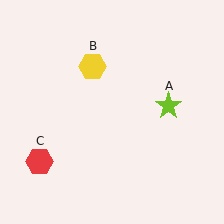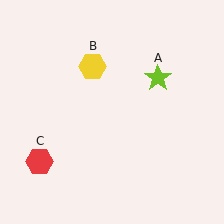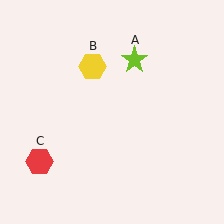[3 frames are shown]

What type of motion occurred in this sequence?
The lime star (object A) rotated counterclockwise around the center of the scene.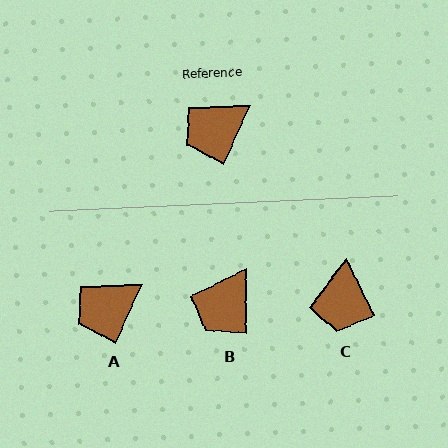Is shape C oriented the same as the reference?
No, it is off by about 51 degrees.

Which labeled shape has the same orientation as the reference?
A.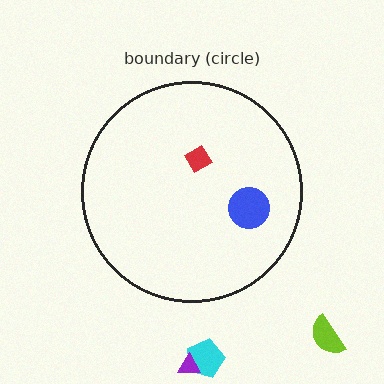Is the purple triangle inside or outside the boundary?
Outside.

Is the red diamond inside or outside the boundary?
Inside.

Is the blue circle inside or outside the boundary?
Inside.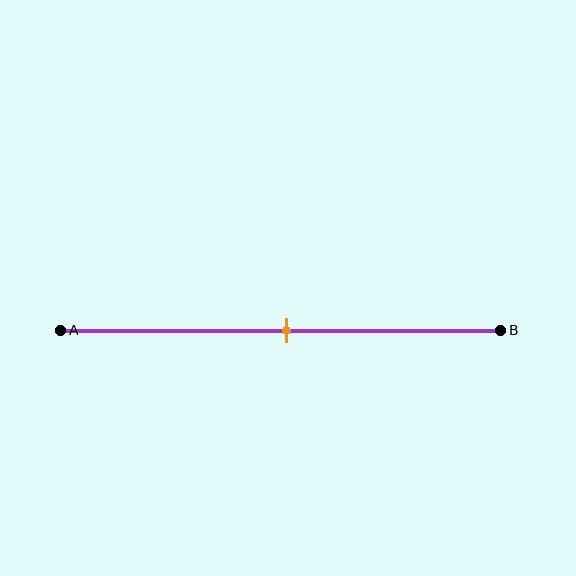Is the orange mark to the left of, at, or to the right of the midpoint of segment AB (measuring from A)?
The orange mark is approximately at the midpoint of segment AB.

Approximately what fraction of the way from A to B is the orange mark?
The orange mark is approximately 50% of the way from A to B.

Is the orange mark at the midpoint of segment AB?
Yes, the mark is approximately at the midpoint.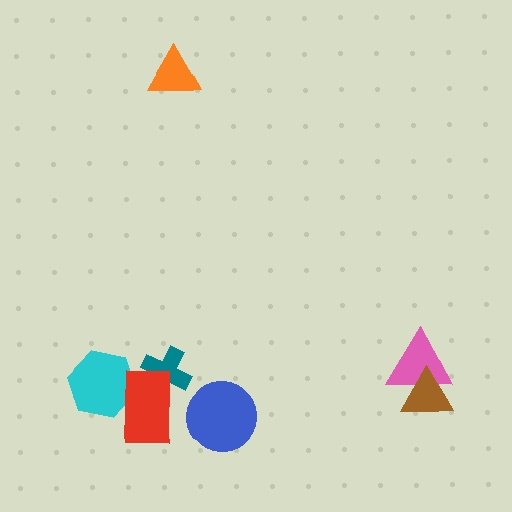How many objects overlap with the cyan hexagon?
1 object overlaps with the cyan hexagon.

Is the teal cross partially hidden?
Yes, it is partially covered by another shape.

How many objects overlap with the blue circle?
0 objects overlap with the blue circle.